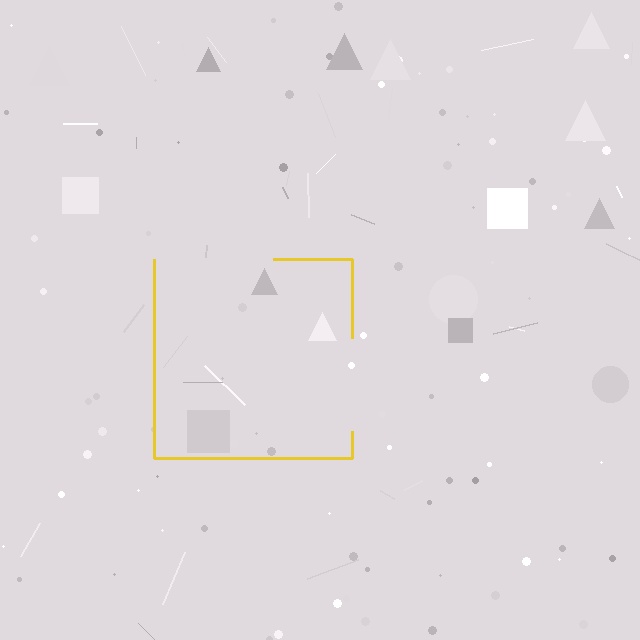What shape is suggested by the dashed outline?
The dashed outline suggests a square.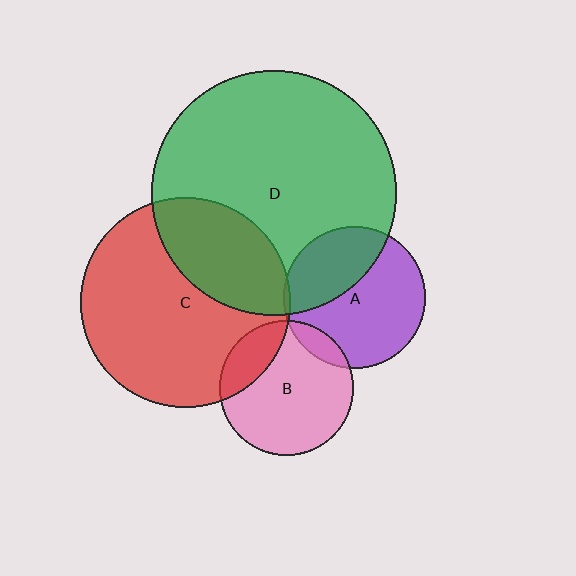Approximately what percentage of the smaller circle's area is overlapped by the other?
Approximately 10%.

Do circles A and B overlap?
Yes.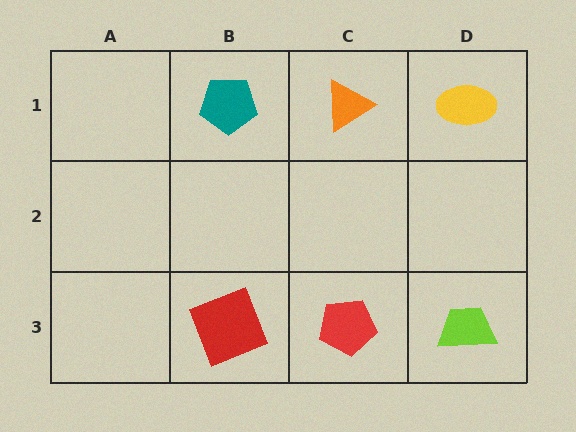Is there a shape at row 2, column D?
No, that cell is empty.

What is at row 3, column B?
A red square.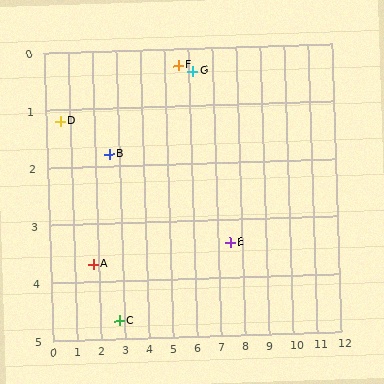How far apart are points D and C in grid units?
Points D and C are about 4.1 grid units apart.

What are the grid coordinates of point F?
Point F is at approximately (5.6, 0.3).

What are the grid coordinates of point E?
Point E is at approximately (7.5, 3.4).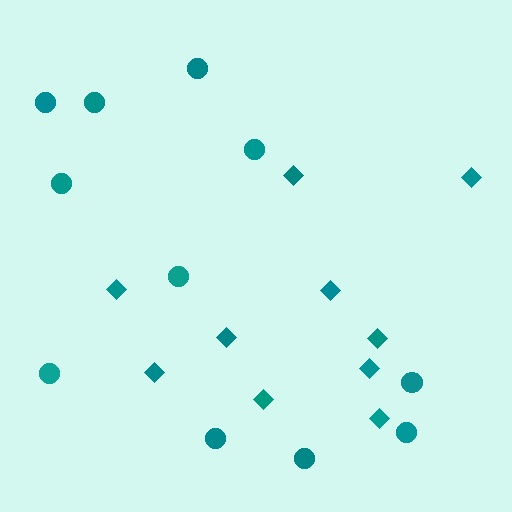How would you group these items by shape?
There are 2 groups: one group of circles (11) and one group of diamonds (10).